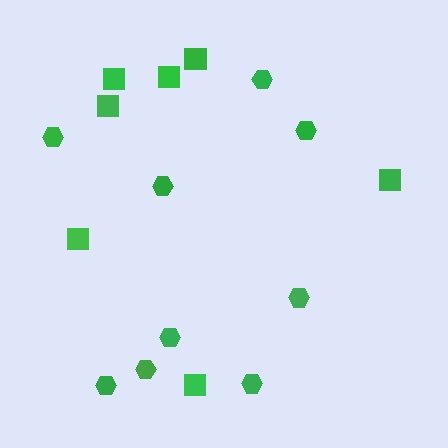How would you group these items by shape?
There are 2 groups: one group of hexagons (9) and one group of squares (7).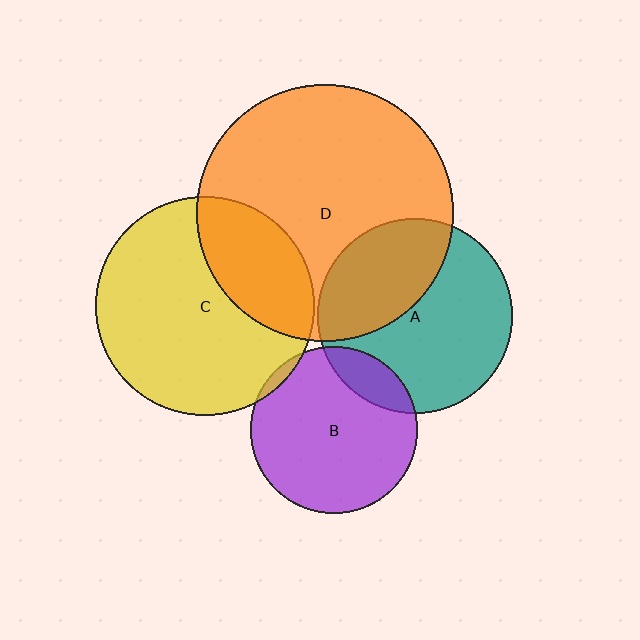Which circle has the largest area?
Circle D (orange).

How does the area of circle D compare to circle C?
Approximately 1.4 times.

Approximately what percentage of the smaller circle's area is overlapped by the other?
Approximately 15%.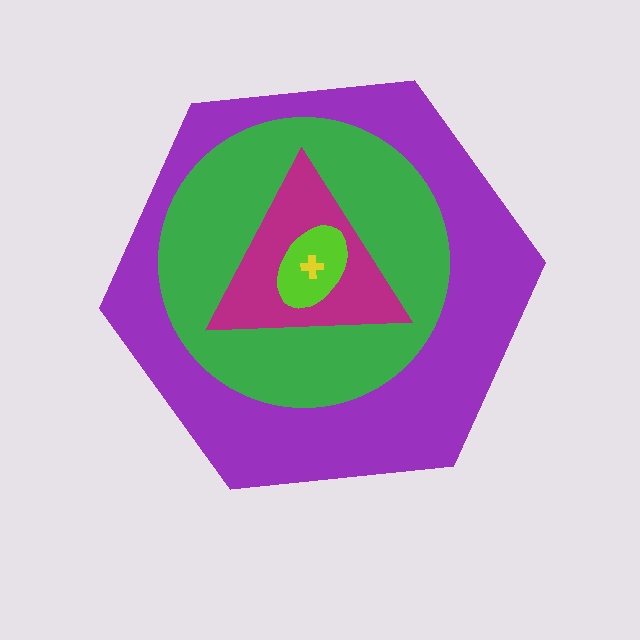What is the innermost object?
The yellow cross.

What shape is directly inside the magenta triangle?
The lime ellipse.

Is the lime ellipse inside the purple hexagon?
Yes.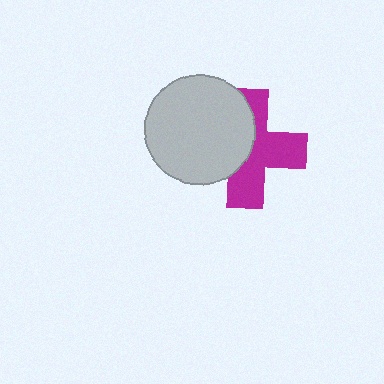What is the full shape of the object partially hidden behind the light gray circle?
The partially hidden object is a magenta cross.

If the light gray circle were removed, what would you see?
You would see the complete magenta cross.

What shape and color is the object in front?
The object in front is a light gray circle.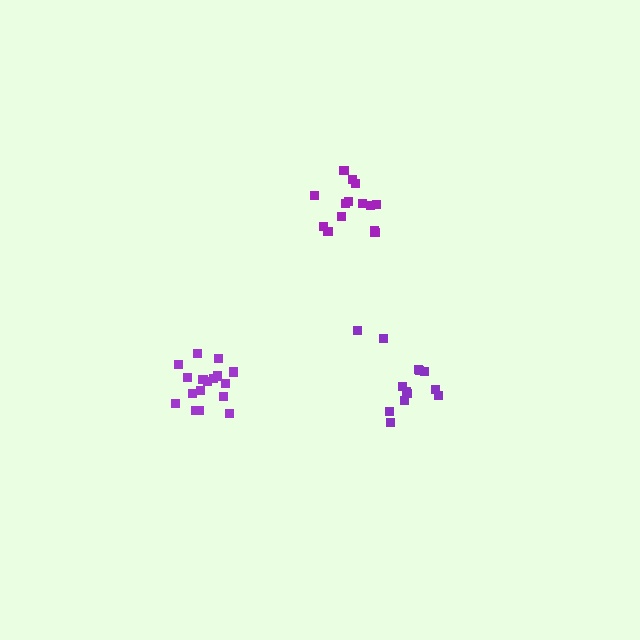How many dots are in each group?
Group 1: 17 dots, Group 2: 13 dots, Group 3: 14 dots (44 total).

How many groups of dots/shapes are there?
There are 3 groups.